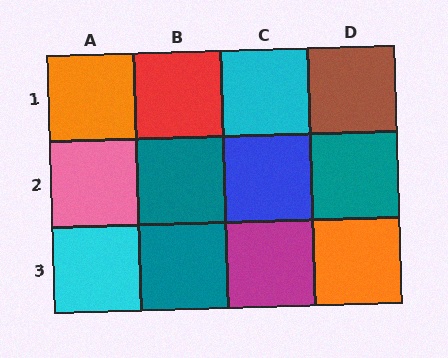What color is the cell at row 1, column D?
Brown.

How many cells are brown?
1 cell is brown.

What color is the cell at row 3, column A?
Cyan.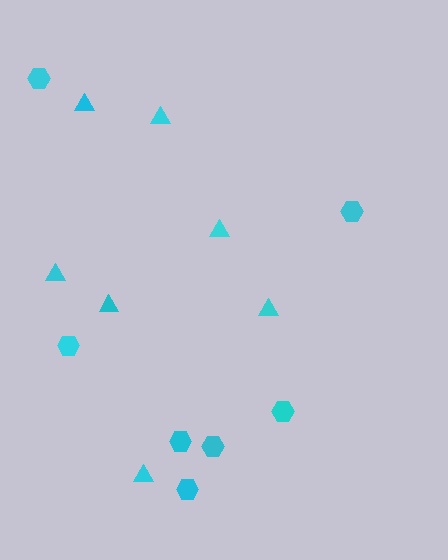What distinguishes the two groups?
There are 2 groups: one group of triangles (7) and one group of hexagons (7).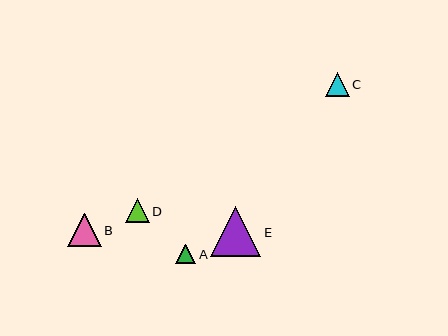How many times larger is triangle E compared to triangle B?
Triangle E is approximately 1.5 times the size of triangle B.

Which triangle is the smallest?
Triangle A is the smallest with a size of approximately 20 pixels.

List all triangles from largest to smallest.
From largest to smallest: E, B, C, D, A.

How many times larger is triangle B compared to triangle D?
Triangle B is approximately 1.4 times the size of triangle D.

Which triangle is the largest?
Triangle E is the largest with a size of approximately 50 pixels.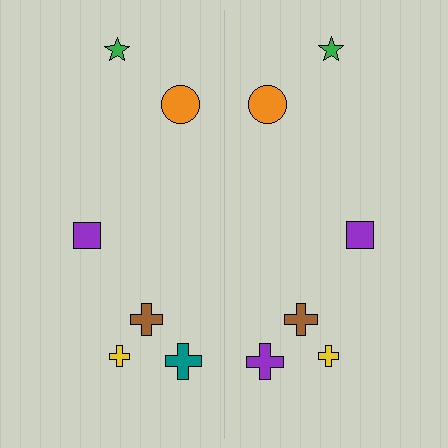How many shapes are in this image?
There are 12 shapes in this image.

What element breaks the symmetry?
The purple cross on the right side breaks the symmetry — its mirror counterpart is teal.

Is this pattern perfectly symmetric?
No, the pattern is not perfectly symmetric. The purple cross on the right side breaks the symmetry — its mirror counterpart is teal.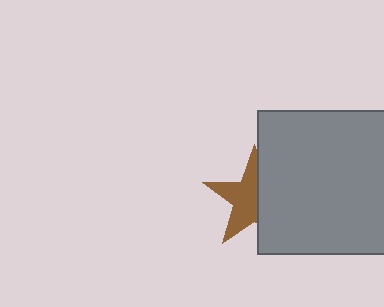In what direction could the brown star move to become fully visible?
The brown star could move left. That would shift it out from behind the gray square entirely.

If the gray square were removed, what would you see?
You would see the complete brown star.